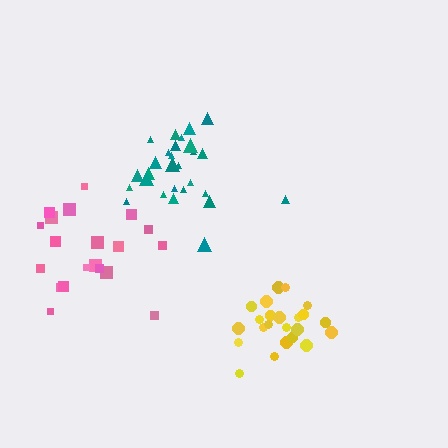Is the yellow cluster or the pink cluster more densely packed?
Yellow.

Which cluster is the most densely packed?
Yellow.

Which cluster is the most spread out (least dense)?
Pink.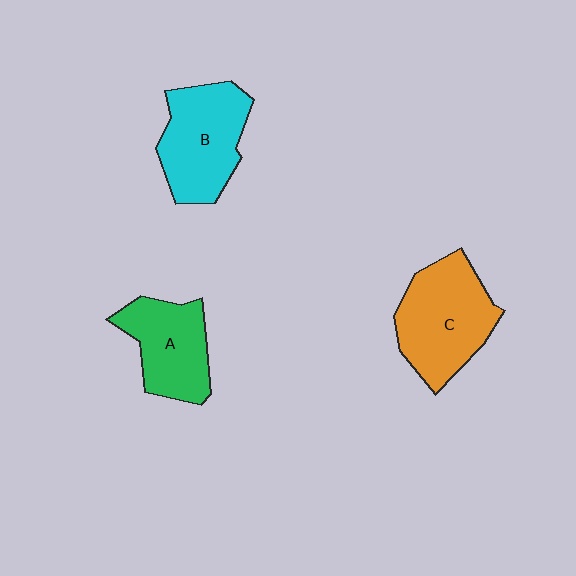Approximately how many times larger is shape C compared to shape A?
Approximately 1.3 times.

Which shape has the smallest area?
Shape A (green).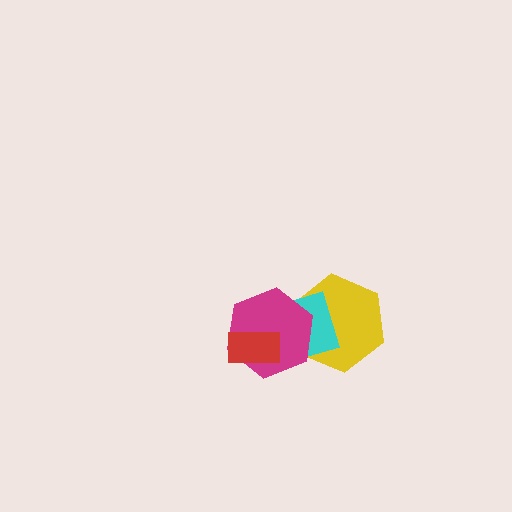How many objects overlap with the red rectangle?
1 object overlaps with the red rectangle.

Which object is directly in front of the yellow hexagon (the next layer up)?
The cyan square is directly in front of the yellow hexagon.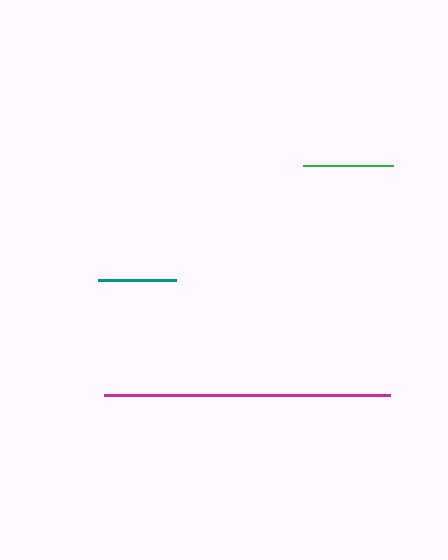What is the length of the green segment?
The green segment is approximately 90 pixels long.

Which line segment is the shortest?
The teal line is the shortest at approximately 78 pixels.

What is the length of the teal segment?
The teal segment is approximately 78 pixels long.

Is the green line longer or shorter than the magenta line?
The magenta line is longer than the green line.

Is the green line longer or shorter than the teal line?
The green line is longer than the teal line.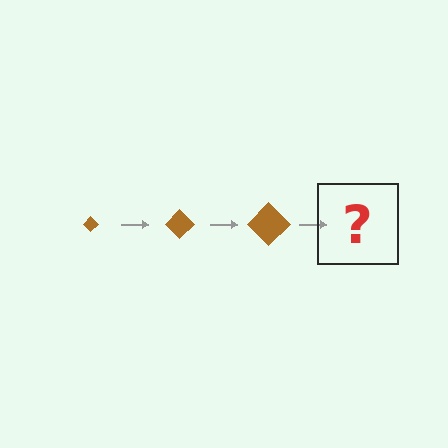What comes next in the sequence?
The next element should be a brown diamond, larger than the previous one.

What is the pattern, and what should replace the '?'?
The pattern is that the diamond gets progressively larger each step. The '?' should be a brown diamond, larger than the previous one.